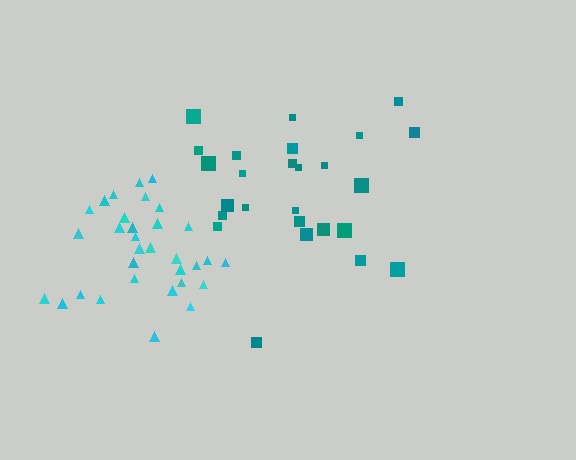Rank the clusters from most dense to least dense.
cyan, teal.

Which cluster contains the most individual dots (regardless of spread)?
Cyan (32).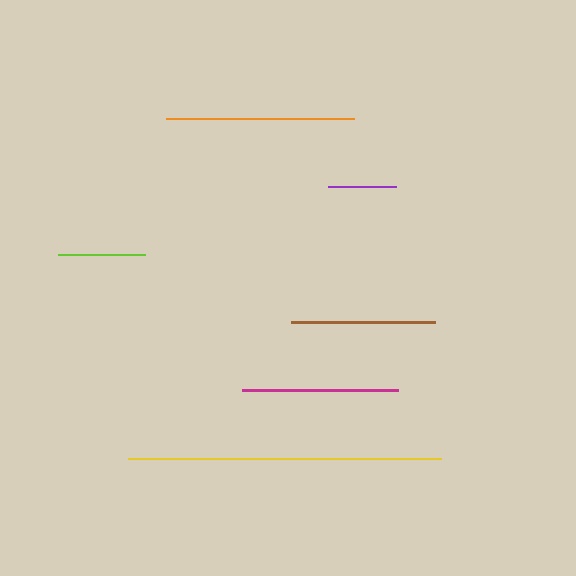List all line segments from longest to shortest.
From longest to shortest: yellow, orange, magenta, brown, lime, purple.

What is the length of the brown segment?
The brown segment is approximately 144 pixels long.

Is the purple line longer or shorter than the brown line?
The brown line is longer than the purple line.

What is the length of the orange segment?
The orange segment is approximately 188 pixels long.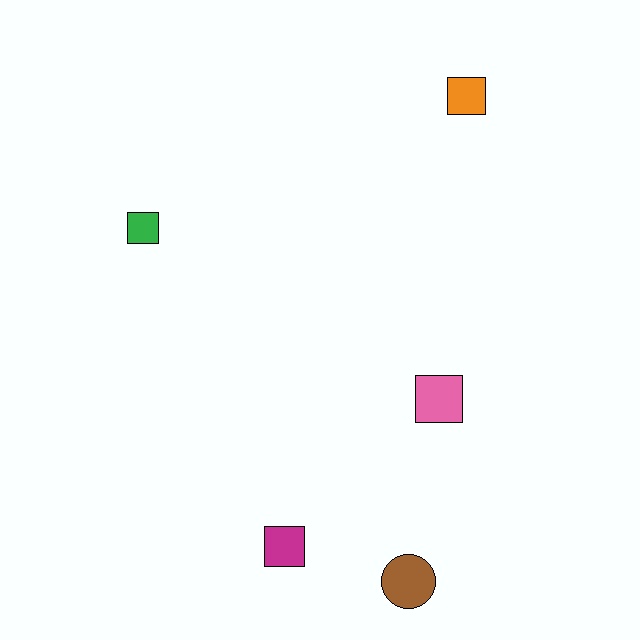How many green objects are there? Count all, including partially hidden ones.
There is 1 green object.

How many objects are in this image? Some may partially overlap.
There are 5 objects.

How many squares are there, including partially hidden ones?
There are 4 squares.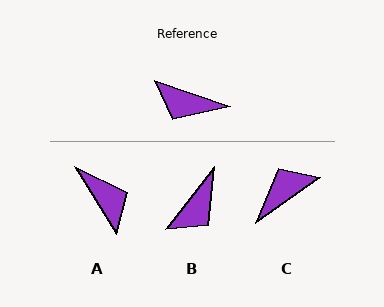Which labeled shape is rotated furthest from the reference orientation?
A, about 141 degrees away.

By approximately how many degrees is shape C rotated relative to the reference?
Approximately 125 degrees clockwise.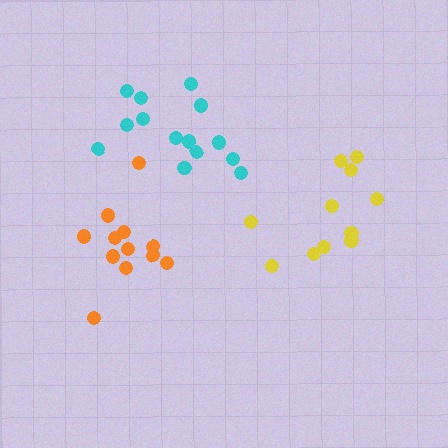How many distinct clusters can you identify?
There are 3 distinct clusters.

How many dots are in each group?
Group 1: 12 dots, Group 2: 11 dots, Group 3: 14 dots (37 total).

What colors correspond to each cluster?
The clusters are colored: orange, yellow, cyan.